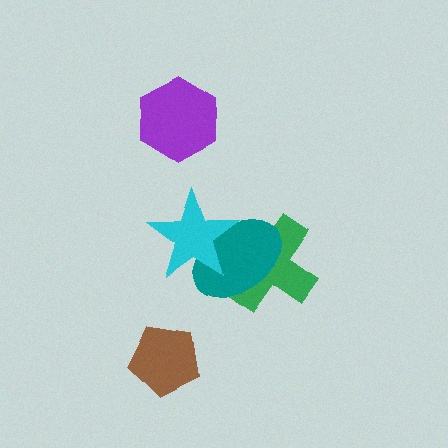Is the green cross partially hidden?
Yes, it is partially covered by another shape.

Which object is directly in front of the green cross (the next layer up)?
The teal ellipse is directly in front of the green cross.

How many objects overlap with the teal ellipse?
2 objects overlap with the teal ellipse.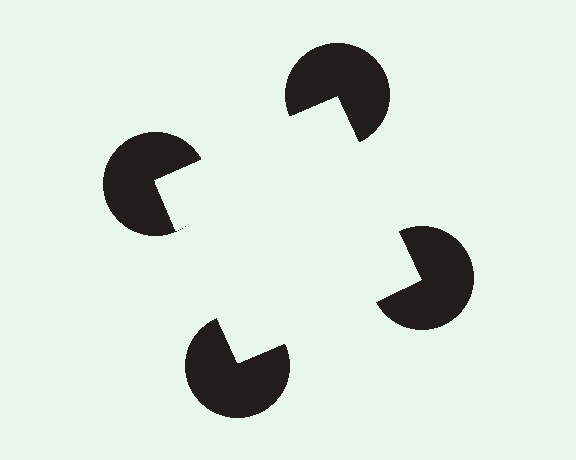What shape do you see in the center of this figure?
An illusory square — its edges are inferred from the aligned wedge cuts in the pac-man discs, not physically drawn.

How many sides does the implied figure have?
4 sides.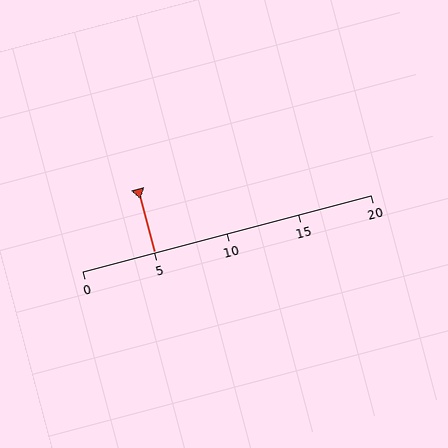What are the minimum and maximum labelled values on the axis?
The axis runs from 0 to 20.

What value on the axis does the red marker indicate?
The marker indicates approximately 5.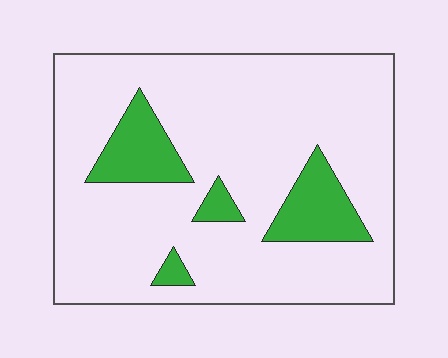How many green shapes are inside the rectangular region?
4.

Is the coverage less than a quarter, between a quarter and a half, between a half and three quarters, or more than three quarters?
Less than a quarter.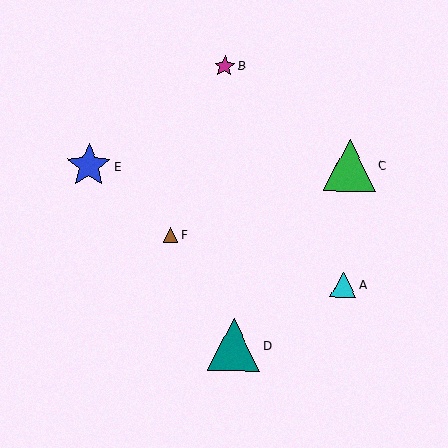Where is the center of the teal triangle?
The center of the teal triangle is at (234, 345).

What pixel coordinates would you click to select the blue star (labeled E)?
Click at (89, 166) to select the blue star E.